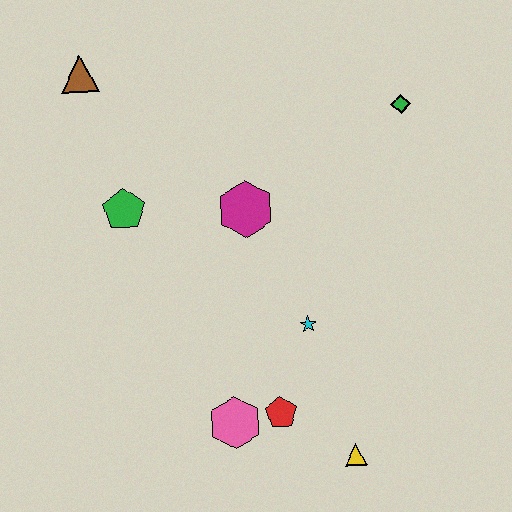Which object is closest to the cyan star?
The red pentagon is closest to the cyan star.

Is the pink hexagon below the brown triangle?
Yes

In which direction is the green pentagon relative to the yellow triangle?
The green pentagon is above the yellow triangle.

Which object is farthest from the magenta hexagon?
The yellow triangle is farthest from the magenta hexagon.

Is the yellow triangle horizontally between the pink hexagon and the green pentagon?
No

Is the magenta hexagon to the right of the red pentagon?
No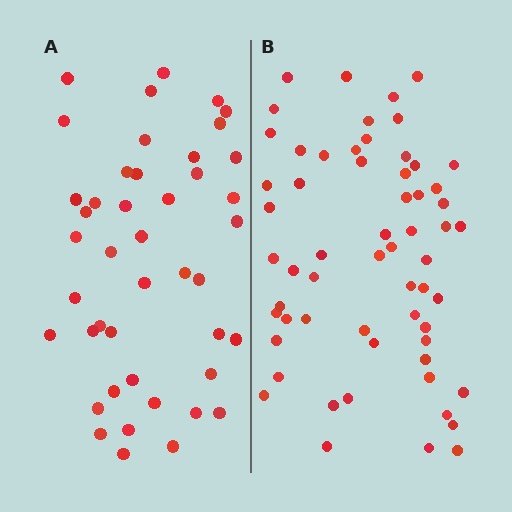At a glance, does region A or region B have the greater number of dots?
Region B (the right region) has more dots.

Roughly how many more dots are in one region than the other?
Region B has approximately 15 more dots than region A.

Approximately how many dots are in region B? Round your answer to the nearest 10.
About 60 dots.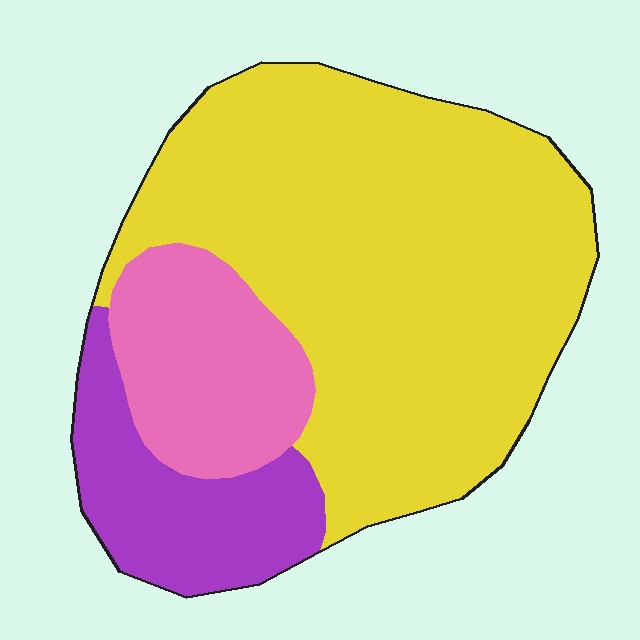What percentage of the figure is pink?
Pink covers about 15% of the figure.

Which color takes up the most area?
Yellow, at roughly 65%.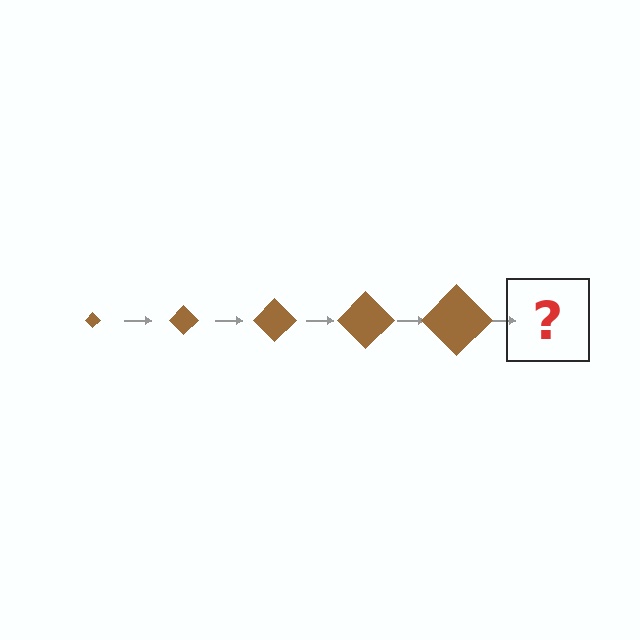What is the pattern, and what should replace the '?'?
The pattern is that the diamond gets progressively larger each step. The '?' should be a brown diamond, larger than the previous one.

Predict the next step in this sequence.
The next step is a brown diamond, larger than the previous one.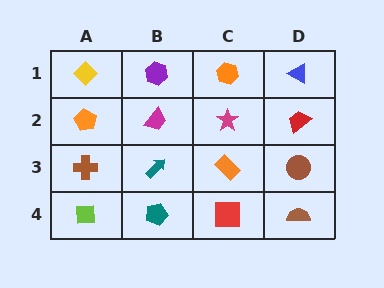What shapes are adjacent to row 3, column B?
A magenta trapezoid (row 2, column B), a teal pentagon (row 4, column B), a brown cross (row 3, column A), an orange rectangle (row 3, column C).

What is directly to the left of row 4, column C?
A teal pentagon.